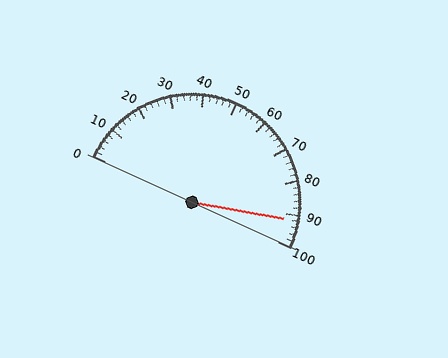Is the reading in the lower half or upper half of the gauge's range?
The reading is in the upper half of the range (0 to 100).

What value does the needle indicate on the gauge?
The needle indicates approximately 92.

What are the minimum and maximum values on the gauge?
The gauge ranges from 0 to 100.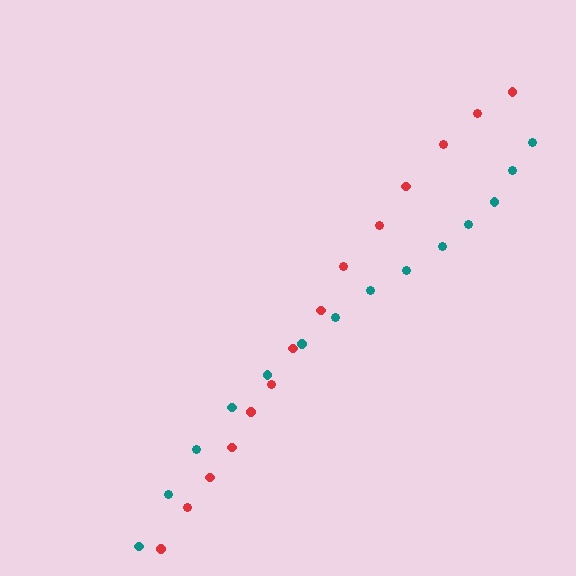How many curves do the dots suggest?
There are 2 distinct paths.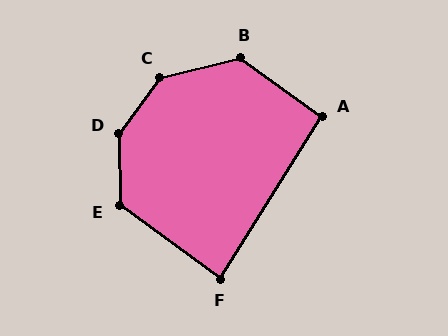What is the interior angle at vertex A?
Approximately 93 degrees (approximately right).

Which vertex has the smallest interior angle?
F, at approximately 86 degrees.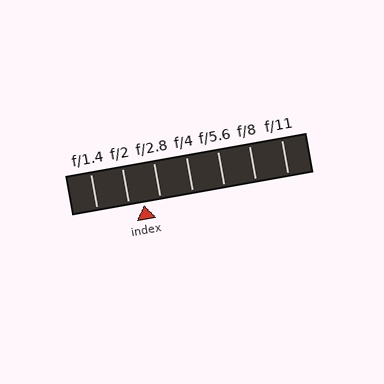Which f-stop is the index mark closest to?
The index mark is closest to f/2.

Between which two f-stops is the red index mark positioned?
The index mark is between f/2 and f/2.8.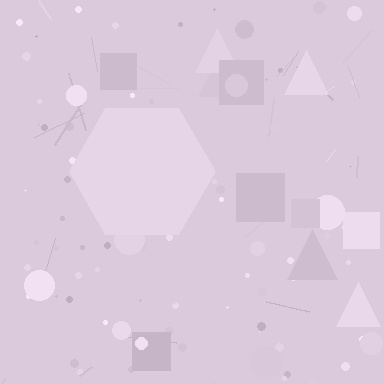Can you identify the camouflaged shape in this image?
The camouflaged shape is a hexagon.